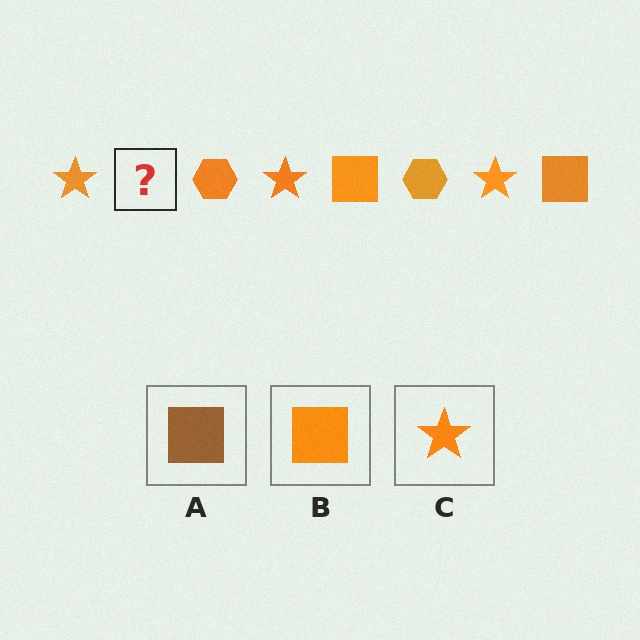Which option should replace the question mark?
Option B.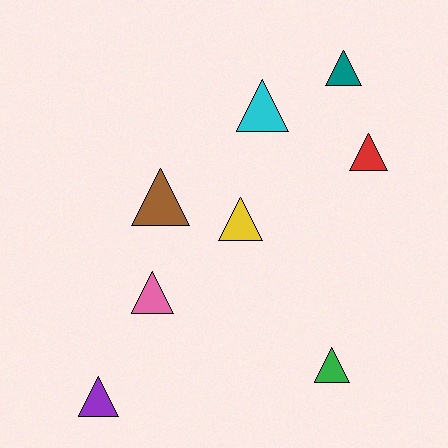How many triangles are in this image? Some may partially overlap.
There are 8 triangles.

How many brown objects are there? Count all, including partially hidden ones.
There is 1 brown object.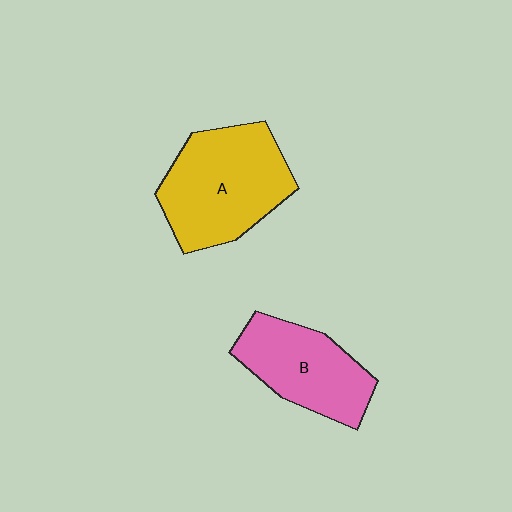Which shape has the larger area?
Shape A (yellow).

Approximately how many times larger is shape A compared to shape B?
Approximately 1.3 times.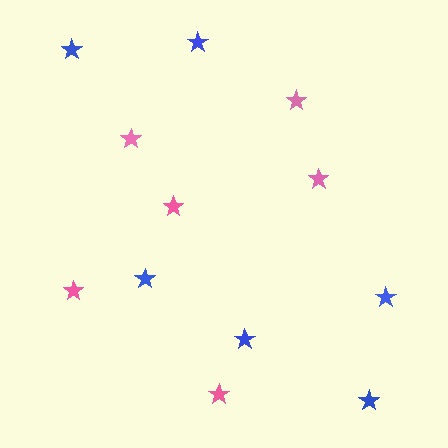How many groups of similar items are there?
There are 2 groups: one group of pink stars (6) and one group of blue stars (6).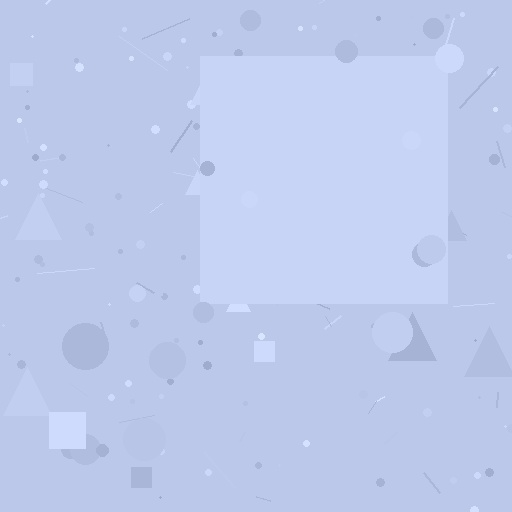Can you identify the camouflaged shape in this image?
The camouflaged shape is a square.